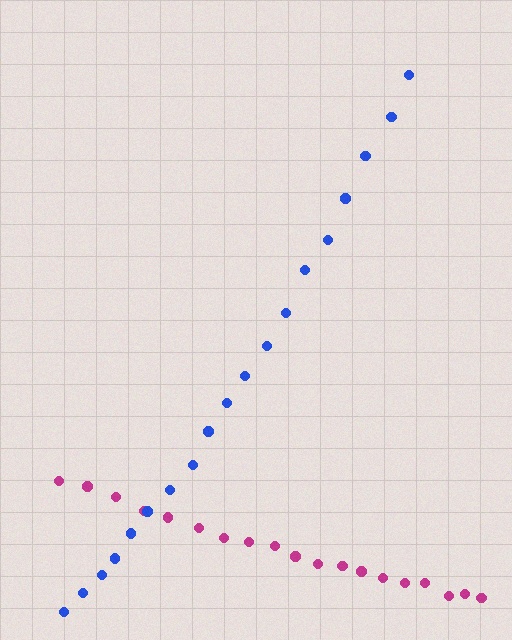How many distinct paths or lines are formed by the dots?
There are 2 distinct paths.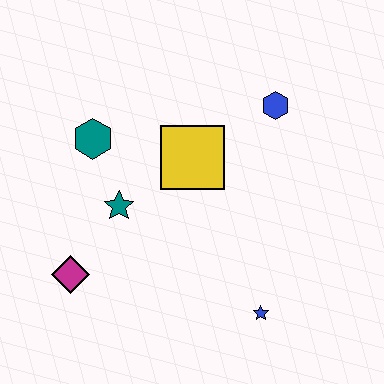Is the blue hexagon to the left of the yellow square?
No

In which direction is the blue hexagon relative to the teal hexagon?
The blue hexagon is to the right of the teal hexagon.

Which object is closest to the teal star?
The teal hexagon is closest to the teal star.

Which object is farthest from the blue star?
The teal hexagon is farthest from the blue star.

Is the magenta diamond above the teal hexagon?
No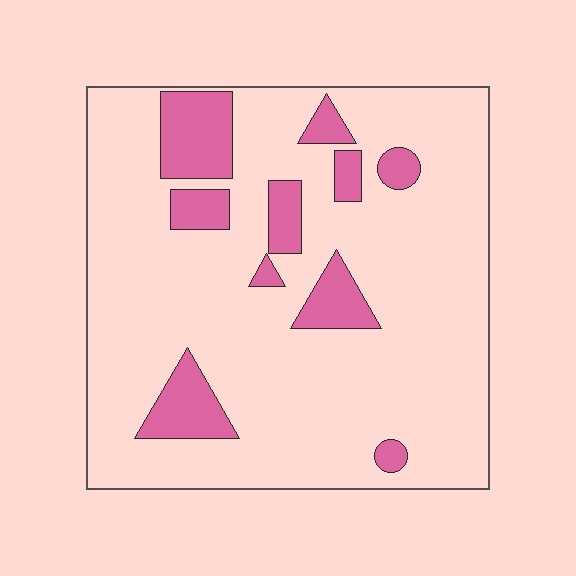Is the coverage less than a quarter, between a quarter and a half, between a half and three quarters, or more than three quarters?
Less than a quarter.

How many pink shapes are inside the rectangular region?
10.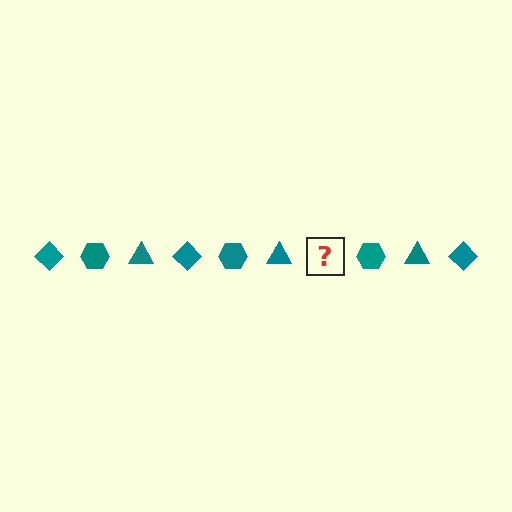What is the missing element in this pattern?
The missing element is a teal diamond.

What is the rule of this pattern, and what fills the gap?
The rule is that the pattern cycles through diamond, hexagon, triangle shapes in teal. The gap should be filled with a teal diamond.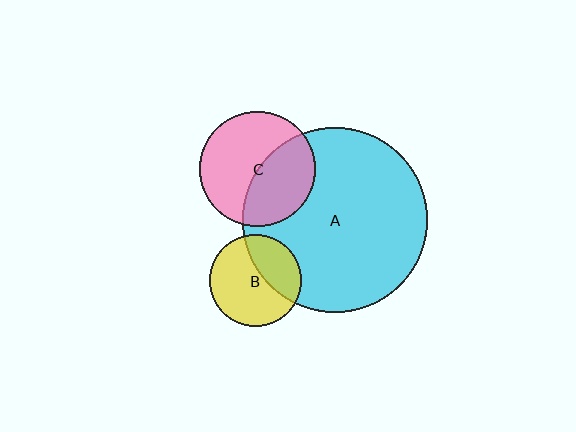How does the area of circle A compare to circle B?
Approximately 4.1 times.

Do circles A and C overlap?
Yes.